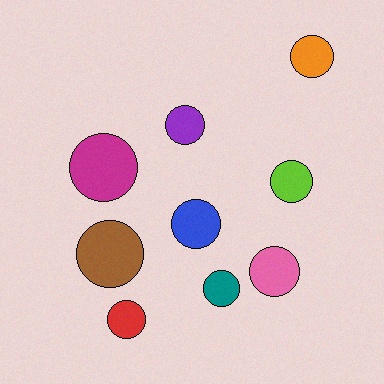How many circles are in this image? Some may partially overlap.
There are 9 circles.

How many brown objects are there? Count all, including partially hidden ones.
There is 1 brown object.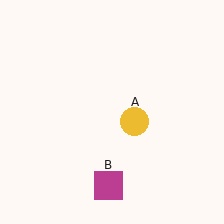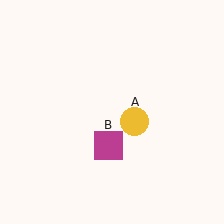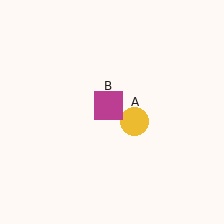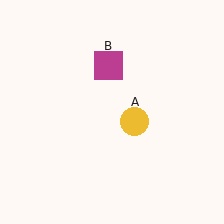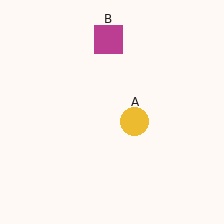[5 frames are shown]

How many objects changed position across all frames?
1 object changed position: magenta square (object B).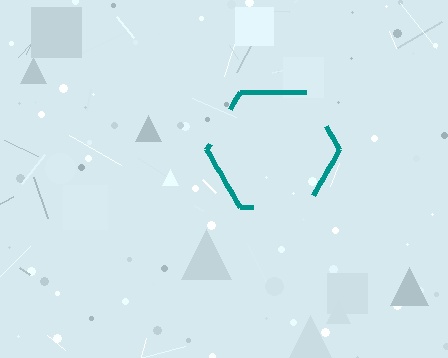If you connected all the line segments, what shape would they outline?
They would outline a hexagon.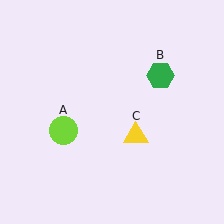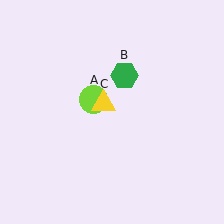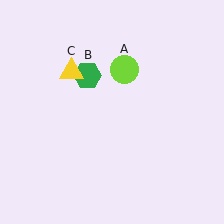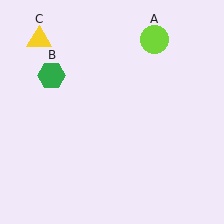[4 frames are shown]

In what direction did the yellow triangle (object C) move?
The yellow triangle (object C) moved up and to the left.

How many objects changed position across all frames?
3 objects changed position: lime circle (object A), green hexagon (object B), yellow triangle (object C).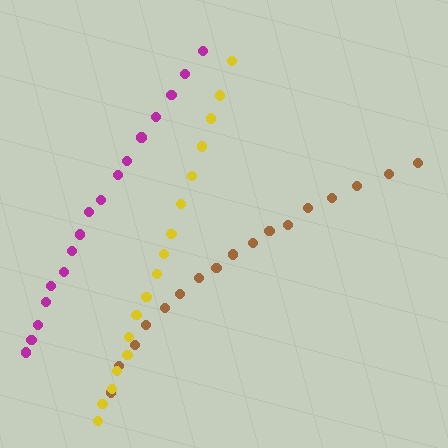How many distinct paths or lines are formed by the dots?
There are 3 distinct paths.